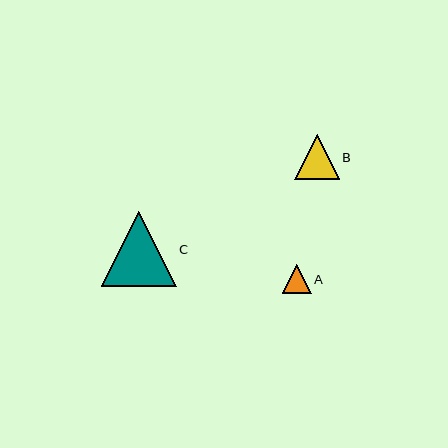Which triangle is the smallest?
Triangle A is the smallest with a size of approximately 29 pixels.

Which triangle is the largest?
Triangle C is the largest with a size of approximately 75 pixels.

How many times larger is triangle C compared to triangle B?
Triangle C is approximately 1.7 times the size of triangle B.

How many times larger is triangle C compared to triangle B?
Triangle C is approximately 1.7 times the size of triangle B.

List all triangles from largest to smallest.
From largest to smallest: C, B, A.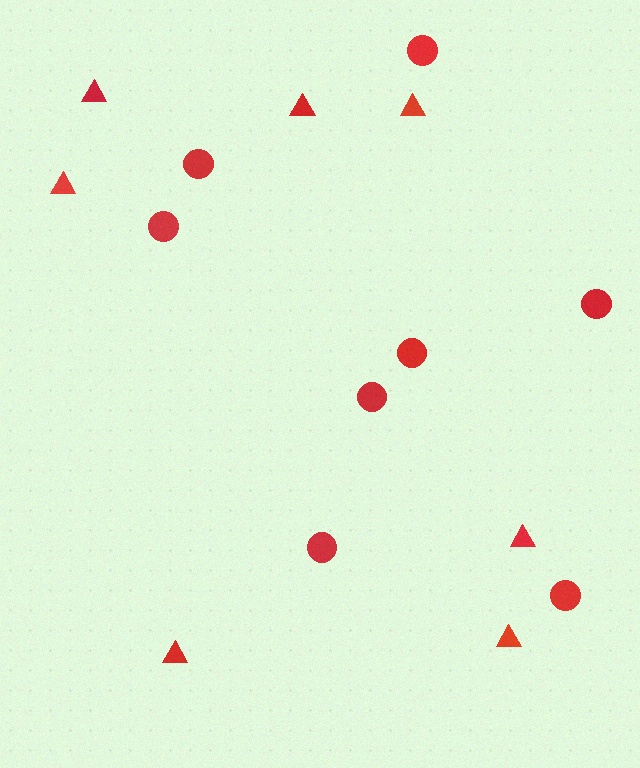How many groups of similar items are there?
There are 2 groups: one group of circles (8) and one group of triangles (7).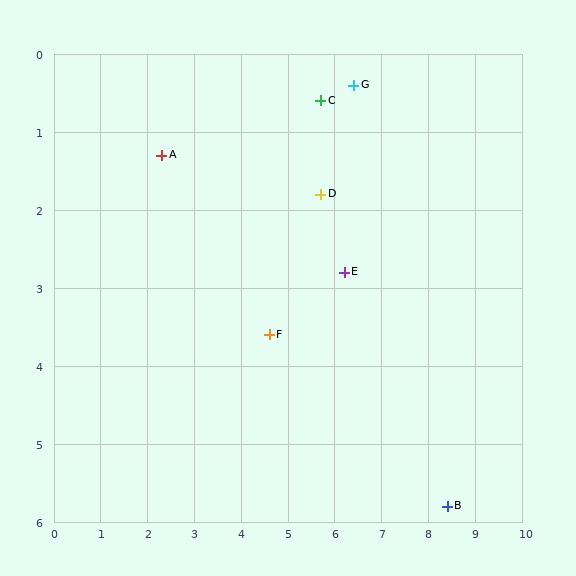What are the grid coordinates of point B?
Point B is at approximately (8.4, 5.8).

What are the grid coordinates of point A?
Point A is at approximately (2.3, 1.3).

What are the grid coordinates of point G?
Point G is at approximately (6.4, 0.4).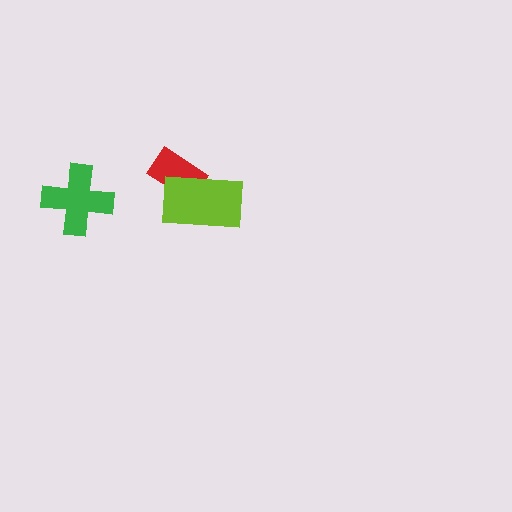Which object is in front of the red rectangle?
The lime rectangle is in front of the red rectangle.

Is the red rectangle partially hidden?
Yes, it is partially covered by another shape.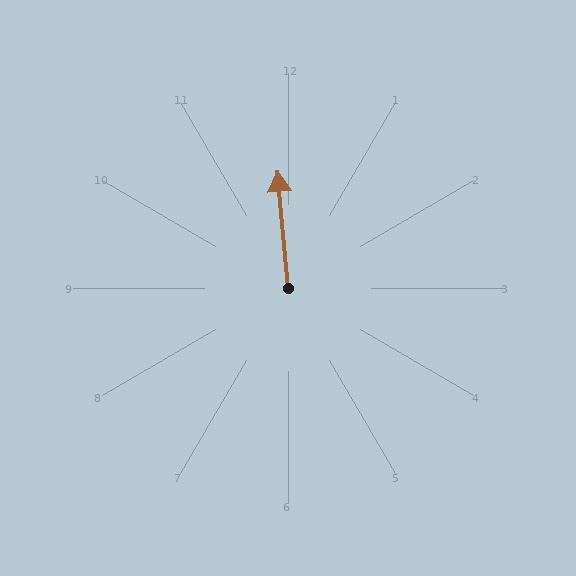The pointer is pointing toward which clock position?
Roughly 12 o'clock.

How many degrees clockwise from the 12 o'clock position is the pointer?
Approximately 355 degrees.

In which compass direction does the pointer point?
North.